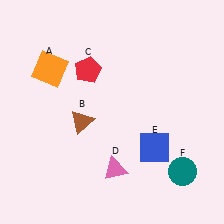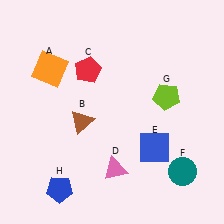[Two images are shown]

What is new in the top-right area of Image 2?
A lime pentagon (G) was added in the top-right area of Image 2.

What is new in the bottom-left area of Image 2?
A blue pentagon (H) was added in the bottom-left area of Image 2.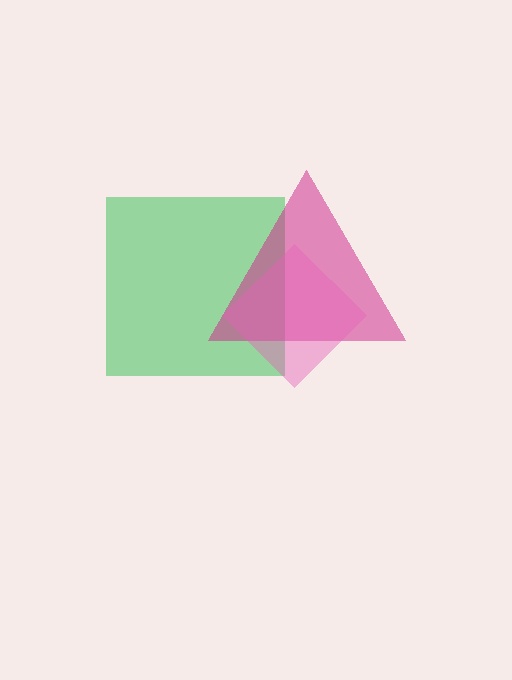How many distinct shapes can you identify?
There are 3 distinct shapes: a green square, a magenta triangle, a pink diamond.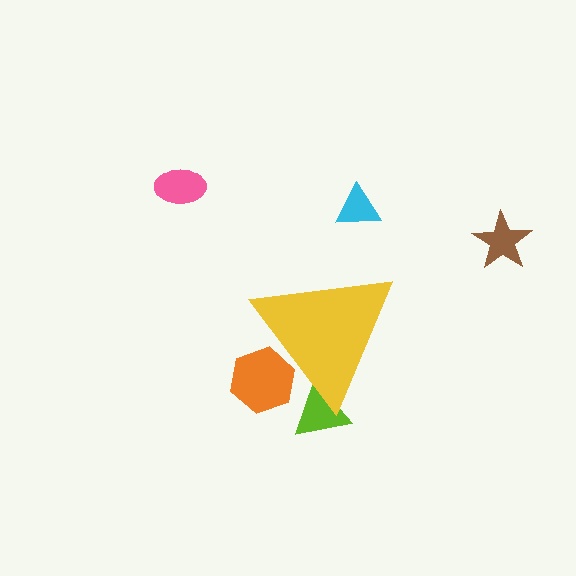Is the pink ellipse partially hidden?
No, the pink ellipse is fully visible.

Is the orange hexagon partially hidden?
Yes, the orange hexagon is partially hidden behind the yellow triangle.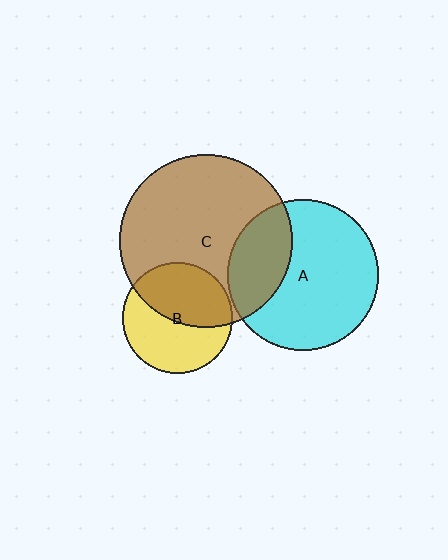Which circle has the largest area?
Circle C (brown).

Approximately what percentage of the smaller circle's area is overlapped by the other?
Approximately 30%.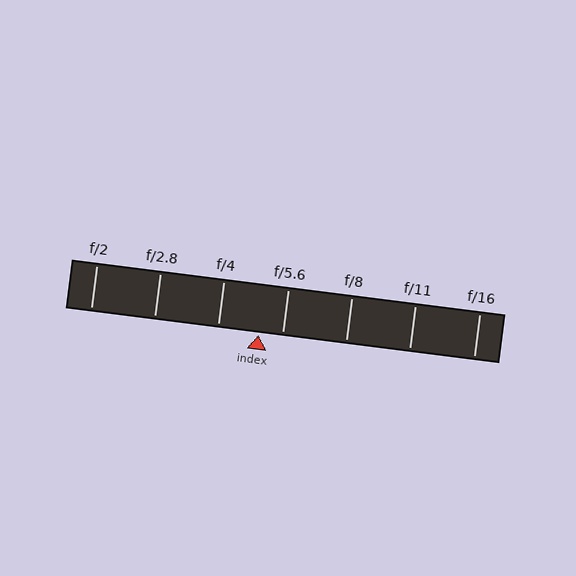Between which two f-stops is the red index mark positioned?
The index mark is between f/4 and f/5.6.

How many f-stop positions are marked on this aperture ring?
There are 7 f-stop positions marked.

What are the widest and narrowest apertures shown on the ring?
The widest aperture shown is f/2 and the narrowest is f/16.